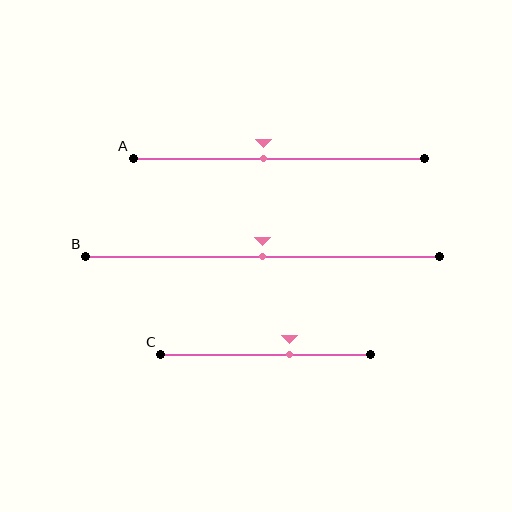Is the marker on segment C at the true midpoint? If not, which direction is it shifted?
No, the marker on segment C is shifted to the right by about 11% of the segment length.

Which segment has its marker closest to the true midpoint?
Segment B has its marker closest to the true midpoint.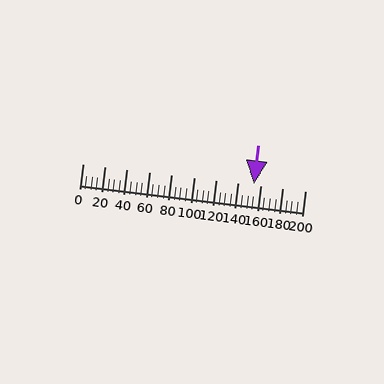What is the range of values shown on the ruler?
The ruler shows values from 0 to 200.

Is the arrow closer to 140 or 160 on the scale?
The arrow is closer to 160.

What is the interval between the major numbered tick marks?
The major tick marks are spaced 20 units apart.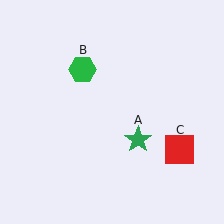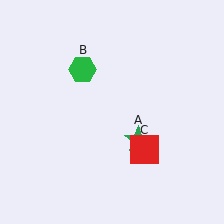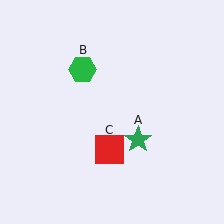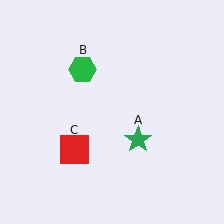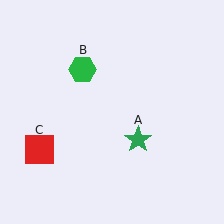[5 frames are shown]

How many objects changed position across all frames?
1 object changed position: red square (object C).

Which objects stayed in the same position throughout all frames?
Green star (object A) and green hexagon (object B) remained stationary.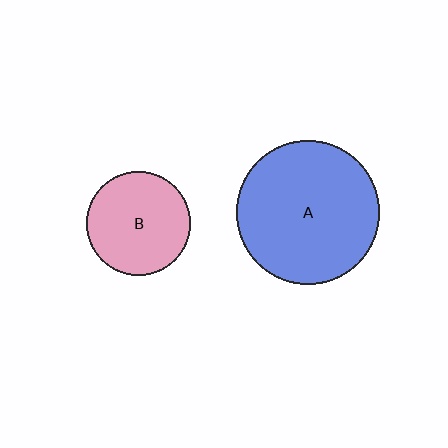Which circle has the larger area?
Circle A (blue).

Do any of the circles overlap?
No, none of the circles overlap.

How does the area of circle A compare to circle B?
Approximately 1.9 times.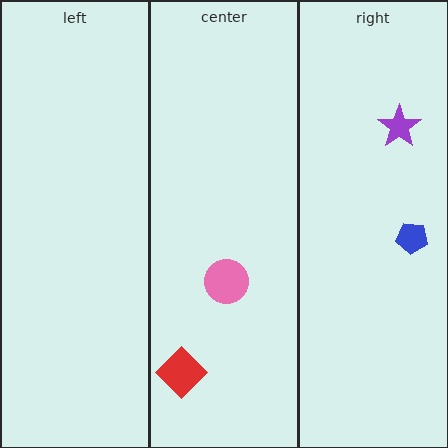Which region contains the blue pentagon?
The right region.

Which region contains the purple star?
The right region.